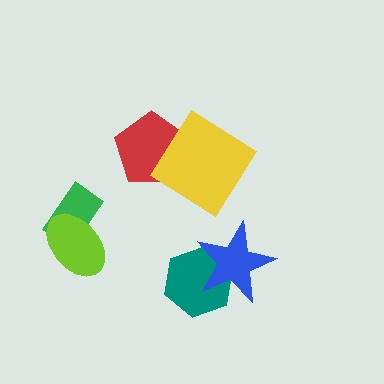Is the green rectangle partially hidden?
Yes, it is partially covered by another shape.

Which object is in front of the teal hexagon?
The blue star is in front of the teal hexagon.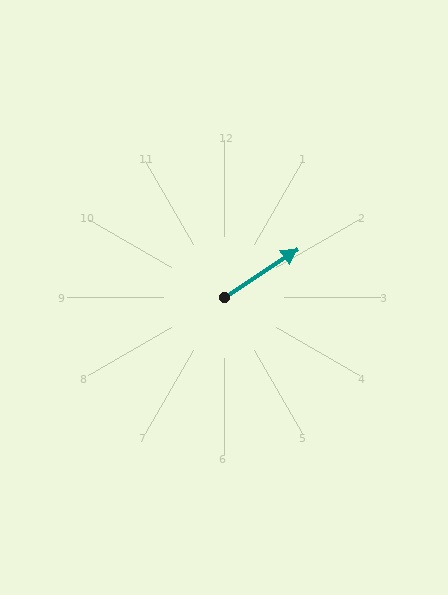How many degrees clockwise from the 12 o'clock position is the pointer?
Approximately 57 degrees.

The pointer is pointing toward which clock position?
Roughly 2 o'clock.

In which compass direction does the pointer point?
Northeast.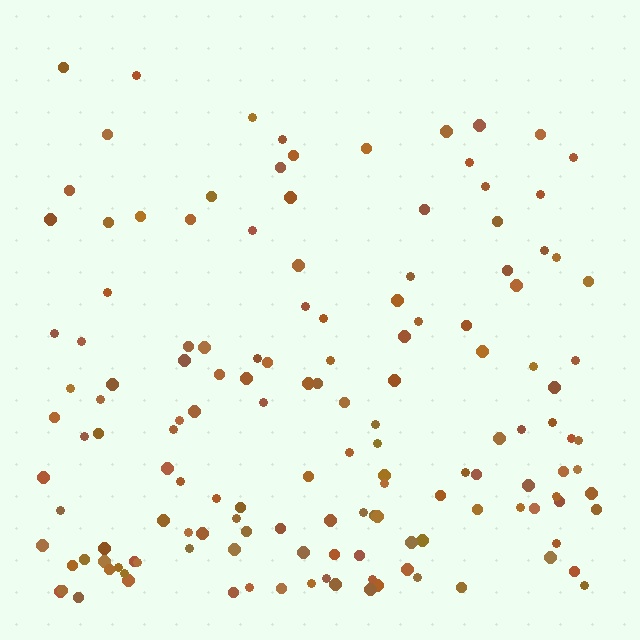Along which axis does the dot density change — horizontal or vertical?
Vertical.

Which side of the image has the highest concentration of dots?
The bottom.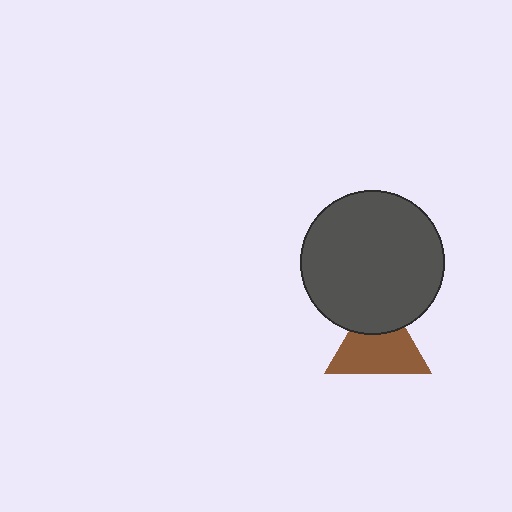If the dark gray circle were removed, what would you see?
You would see the complete brown triangle.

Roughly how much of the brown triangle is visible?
Most of it is visible (roughly 68%).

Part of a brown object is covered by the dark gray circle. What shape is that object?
It is a triangle.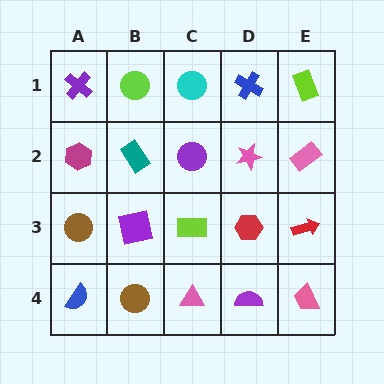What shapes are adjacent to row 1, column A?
A magenta hexagon (row 2, column A), a lime circle (row 1, column B).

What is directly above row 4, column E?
A red arrow.